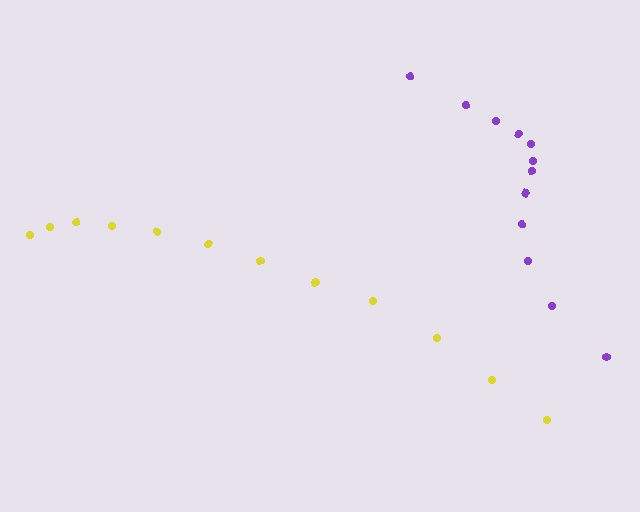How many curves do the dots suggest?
There are 2 distinct paths.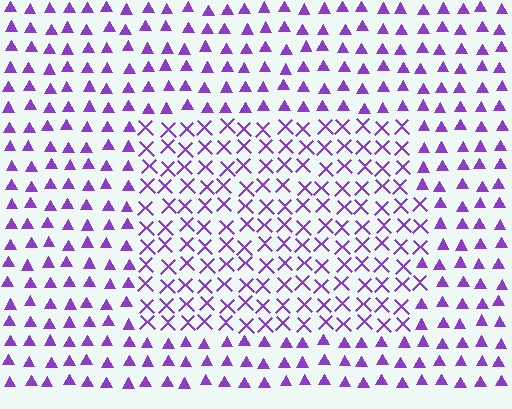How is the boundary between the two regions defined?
The boundary is defined by a change in element shape: X marks inside vs. triangles outside. All elements share the same color and spacing.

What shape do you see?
I see a rectangle.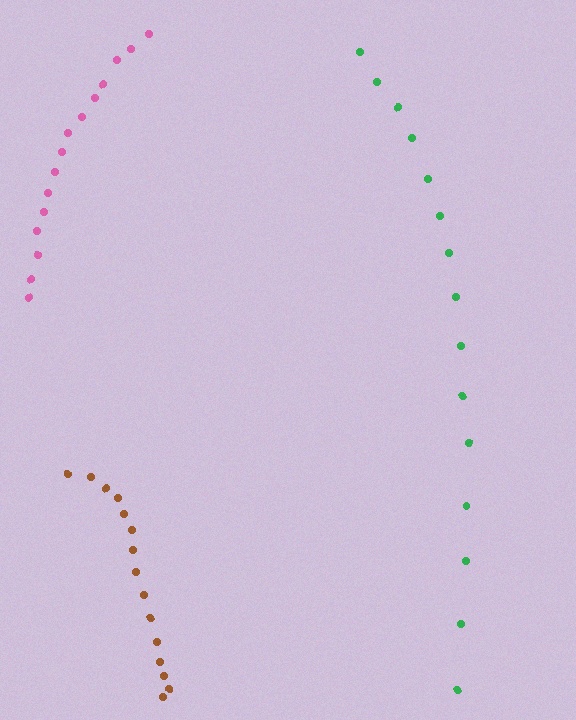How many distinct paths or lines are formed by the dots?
There are 3 distinct paths.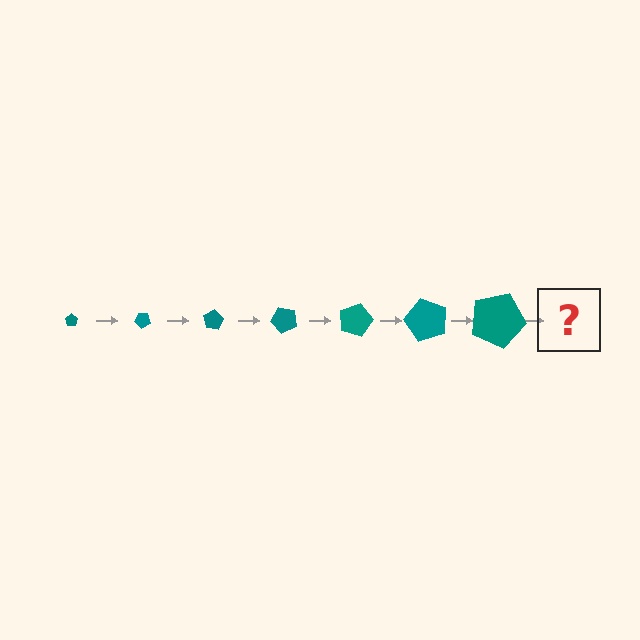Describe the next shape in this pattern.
It should be a pentagon, larger than the previous one and rotated 280 degrees from the start.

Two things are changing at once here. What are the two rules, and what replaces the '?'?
The two rules are that the pentagon grows larger each step and it rotates 40 degrees each step. The '?' should be a pentagon, larger than the previous one and rotated 280 degrees from the start.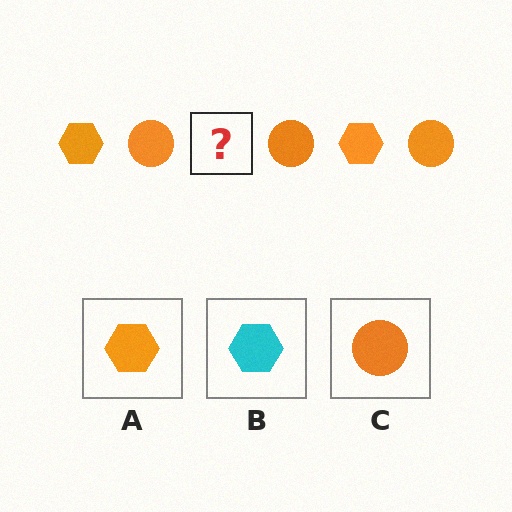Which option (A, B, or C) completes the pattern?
A.